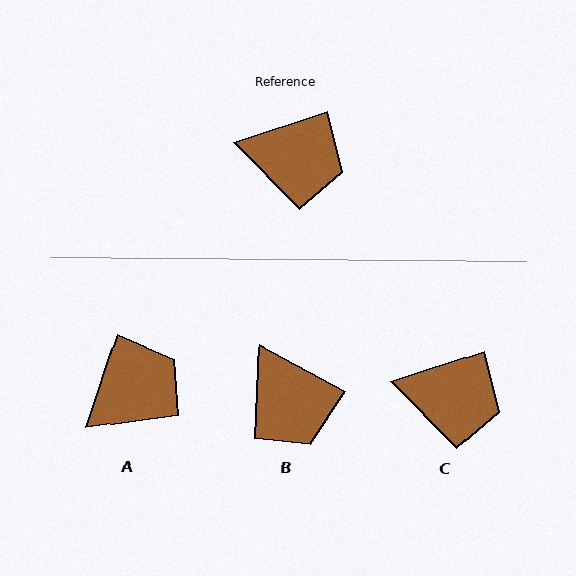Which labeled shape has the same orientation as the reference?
C.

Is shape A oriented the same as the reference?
No, it is off by about 53 degrees.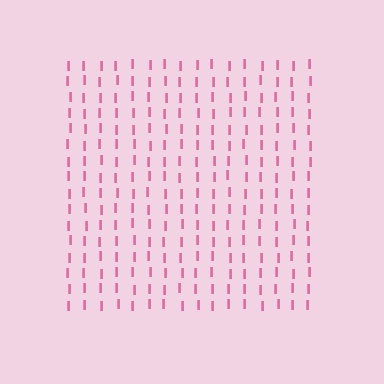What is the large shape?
The large shape is a square.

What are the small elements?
The small elements are letter I's.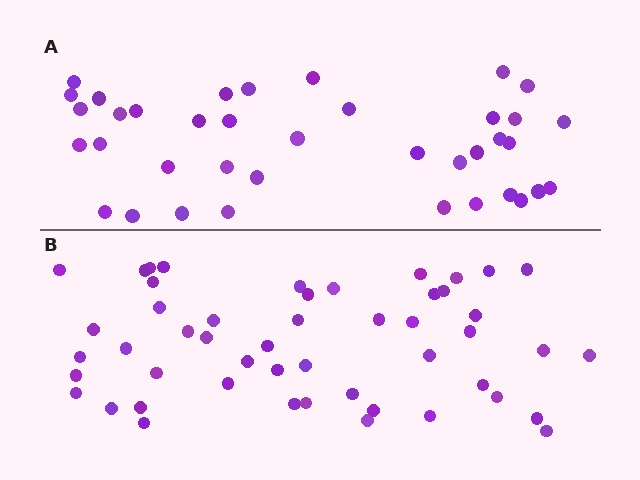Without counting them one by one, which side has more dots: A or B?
Region B (the bottom region) has more dots.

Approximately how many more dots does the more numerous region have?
Region B has roughly 12 or so more dots than region A.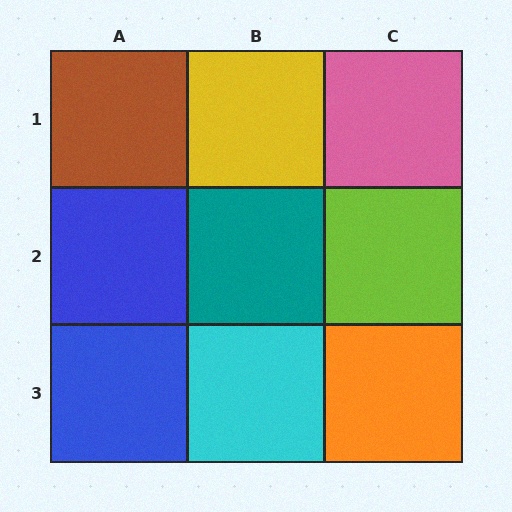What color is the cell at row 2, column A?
Blue.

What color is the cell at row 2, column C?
Lime.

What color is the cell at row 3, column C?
Orange.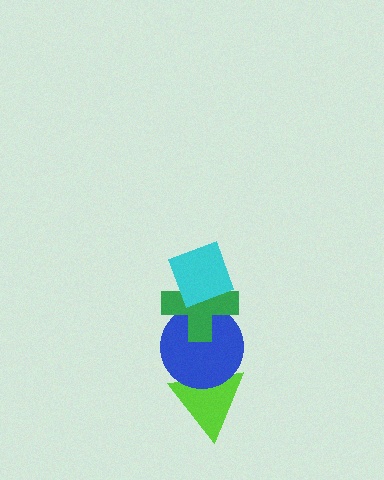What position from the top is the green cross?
The green cross is 2nd from the top.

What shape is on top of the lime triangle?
The blue circle is on top of the lime triangle.